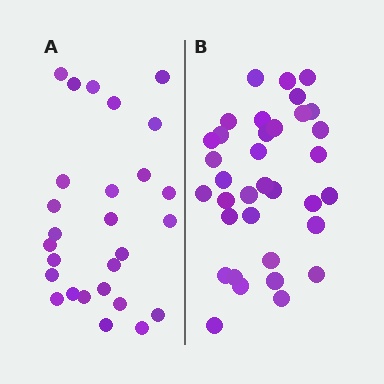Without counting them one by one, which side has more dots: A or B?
Region B (the right region) has more dots.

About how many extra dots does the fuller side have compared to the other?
Region B has roughly 8 or so more dots than region A.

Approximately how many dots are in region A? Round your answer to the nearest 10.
About 30 dots. (The exact count is 27, which rounds to 30.)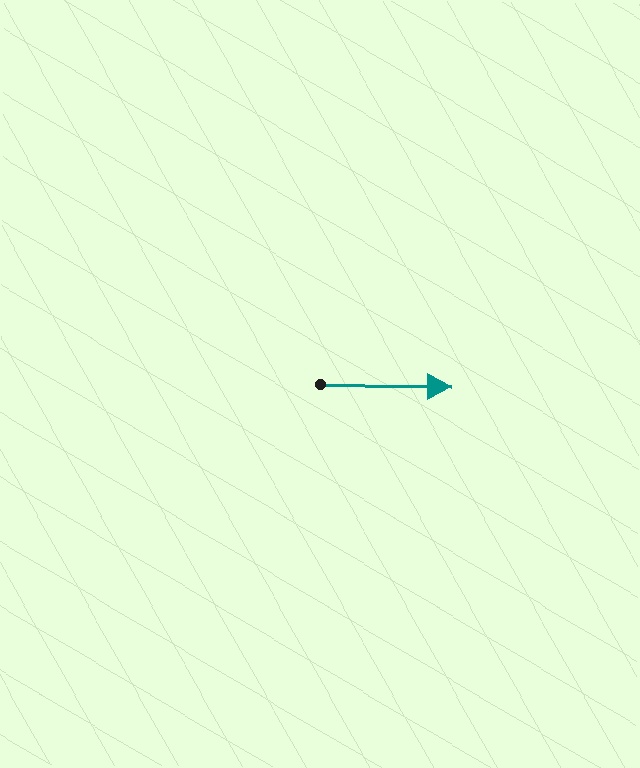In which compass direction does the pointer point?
East.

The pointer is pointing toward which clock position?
Roughly 3 o'clock.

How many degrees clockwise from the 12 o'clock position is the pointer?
Approximately 91 degrees.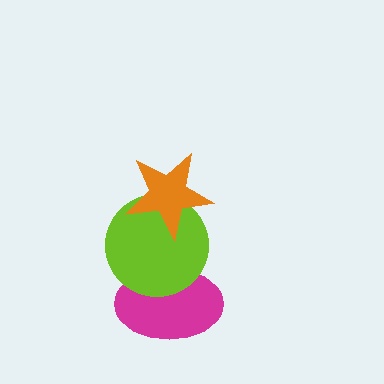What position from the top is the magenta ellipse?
The magenta ellipse is 3rd from the top.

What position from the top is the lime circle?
The lime circle is 2nd from the top.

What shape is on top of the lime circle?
The orange star is on top of the lime circle.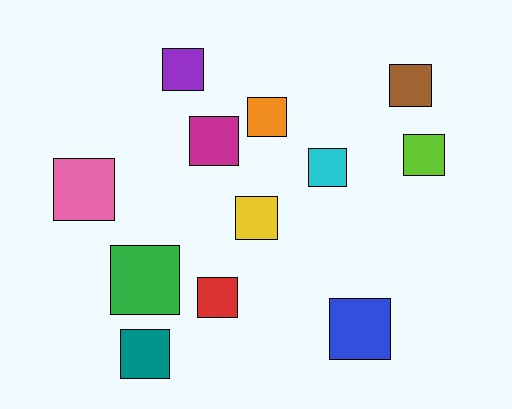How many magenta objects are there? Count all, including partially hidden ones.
There is 1 magenta object.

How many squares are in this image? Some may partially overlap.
There are 12 squares.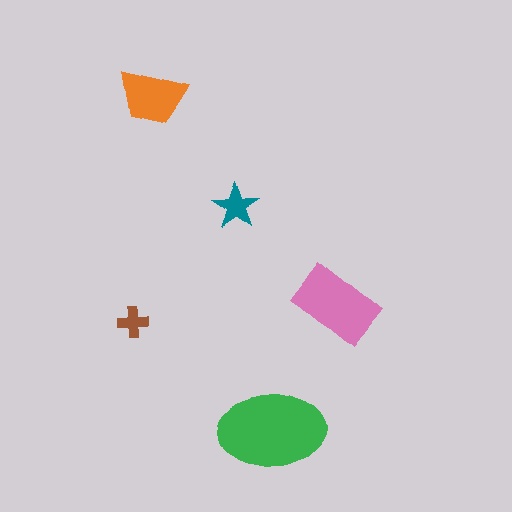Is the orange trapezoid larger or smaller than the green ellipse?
Smaller.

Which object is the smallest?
The brown cross.